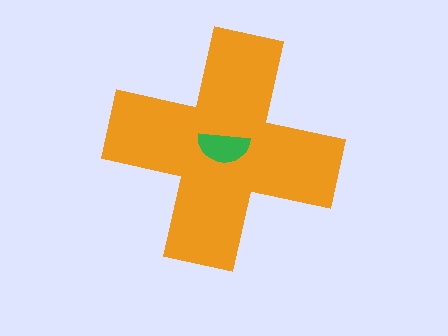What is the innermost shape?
The green semicircle.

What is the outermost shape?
The orange cross.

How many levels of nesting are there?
2.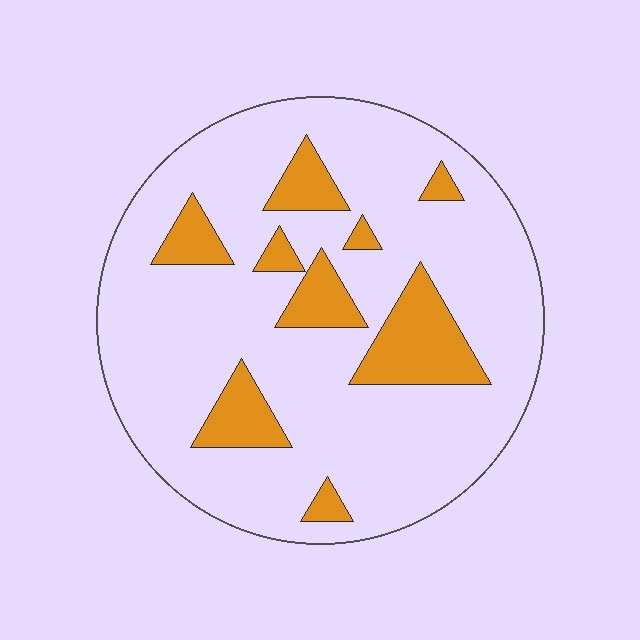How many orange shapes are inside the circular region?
9.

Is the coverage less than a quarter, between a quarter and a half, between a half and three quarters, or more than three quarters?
Less than a quarter.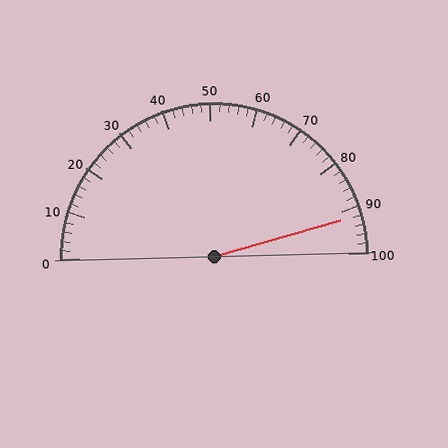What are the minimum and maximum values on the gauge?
The gauge ranges from 0 to 100.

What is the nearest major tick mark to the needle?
The nearest major tick mark is 90.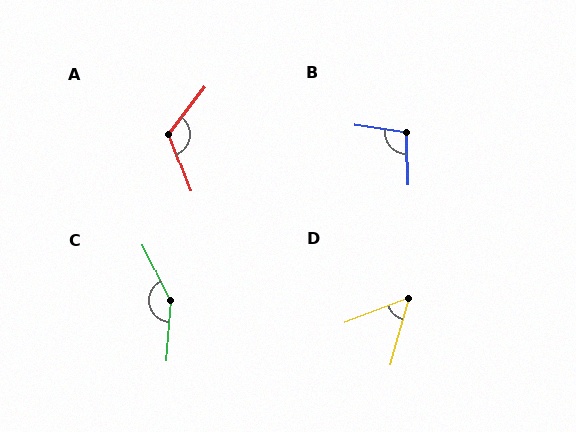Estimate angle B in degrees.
Approximately 98 degrees.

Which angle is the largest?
C, at approximately 150 degrees.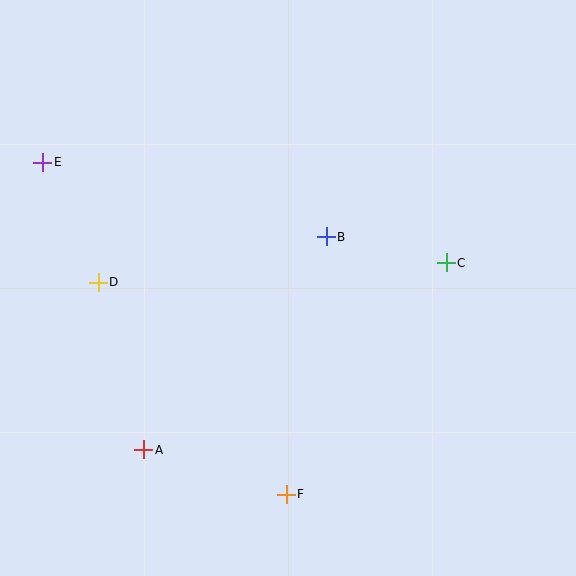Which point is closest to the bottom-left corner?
Point A is closest to the bottom-left corner.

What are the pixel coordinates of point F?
Point F is at (286, 494).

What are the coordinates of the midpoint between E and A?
The midpoint between E and A is at (93, 306).